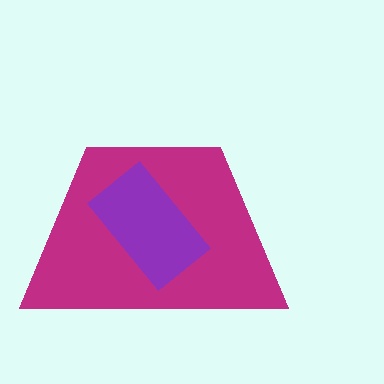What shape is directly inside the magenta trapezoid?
The purple rectangle.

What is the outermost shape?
The magenta trapezoid.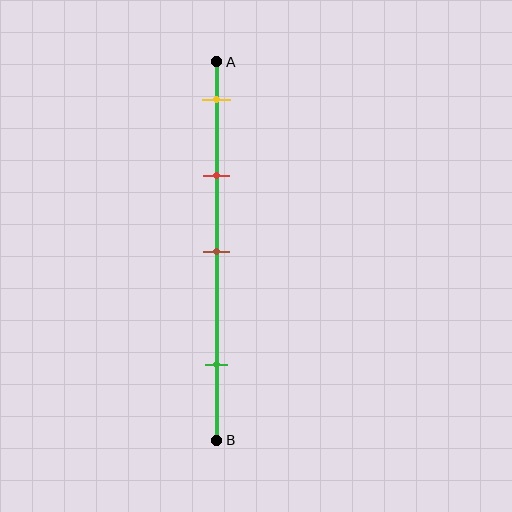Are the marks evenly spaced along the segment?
No, the marks are not evenly spaced.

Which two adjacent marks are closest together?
The yellow and red marks are the closest adjacent pair.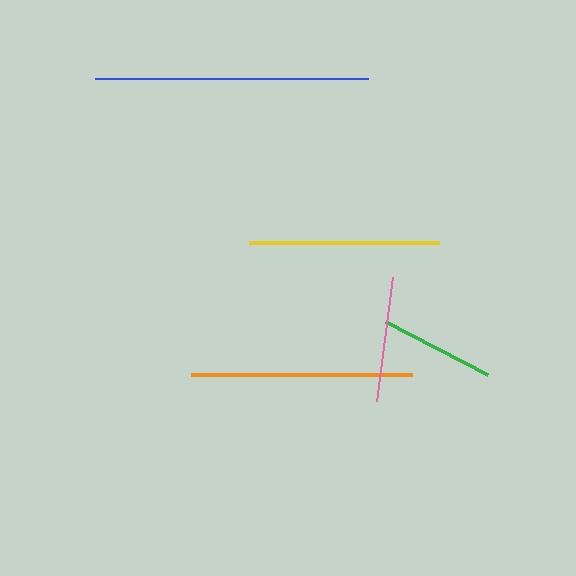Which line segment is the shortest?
The green line is the shortest at approximately 115 pixels.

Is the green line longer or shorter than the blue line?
The blue line is longer than the green line.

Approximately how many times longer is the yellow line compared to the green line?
The yellow line is approximately 1.7 times the length of the green line.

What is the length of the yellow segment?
The yellow segment is approximately 190 pixels long.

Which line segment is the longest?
The blue line is the longest at approximately 272 pixels.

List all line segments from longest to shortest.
From longest to shortest: blue, orange, yellow, pink, green.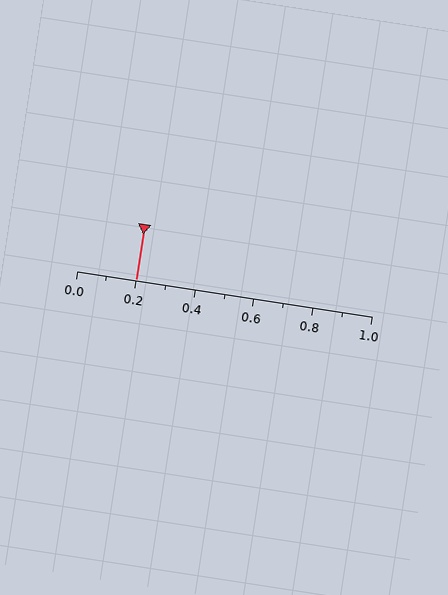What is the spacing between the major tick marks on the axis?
The major ticks are spaced 0.2 apart.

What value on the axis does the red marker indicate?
The marker indicates approximately 0.2.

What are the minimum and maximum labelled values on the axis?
The axis runs from 0.0 to 1.0.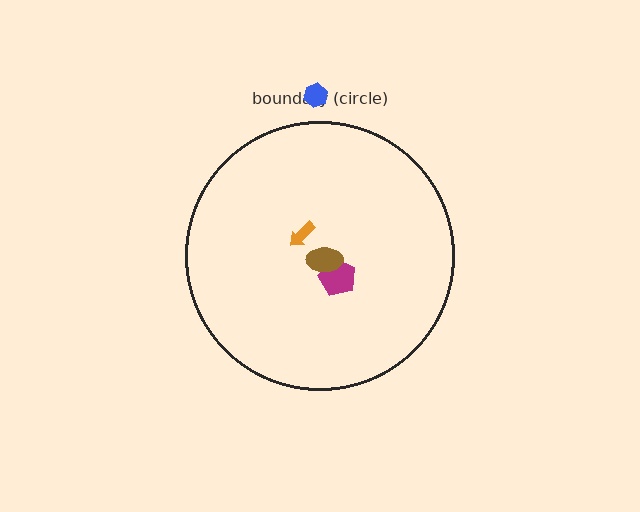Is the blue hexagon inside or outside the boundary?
Outside.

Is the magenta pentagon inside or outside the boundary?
Inside.